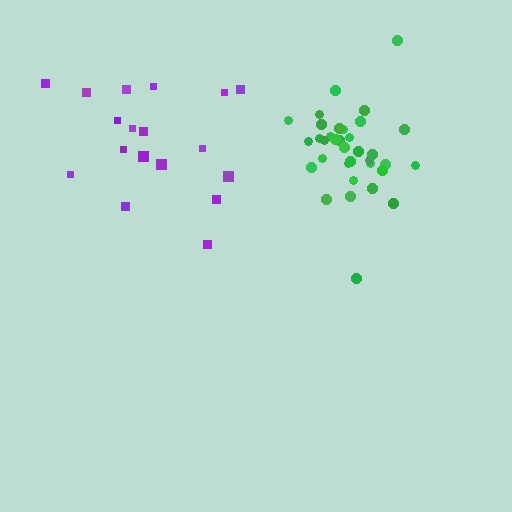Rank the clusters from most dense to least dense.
green, purple.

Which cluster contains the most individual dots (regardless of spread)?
Green (35).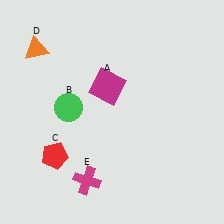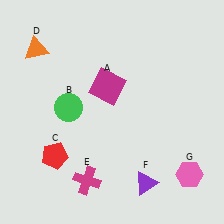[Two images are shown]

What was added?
A purple triangle (F), a pink hexagon (G) were added in Image 2.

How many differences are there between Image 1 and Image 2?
There are 2 differences between the two images.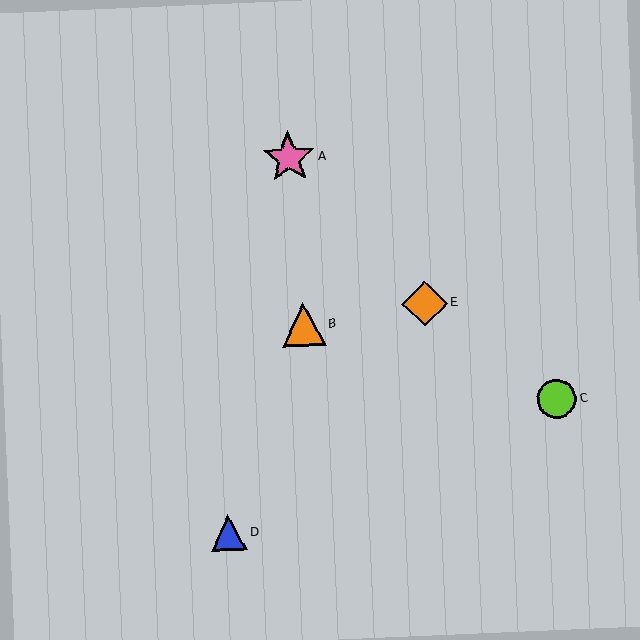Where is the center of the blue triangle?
The center of the blue triangle is at (229, 533).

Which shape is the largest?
The pink star (labeled A) is the largest.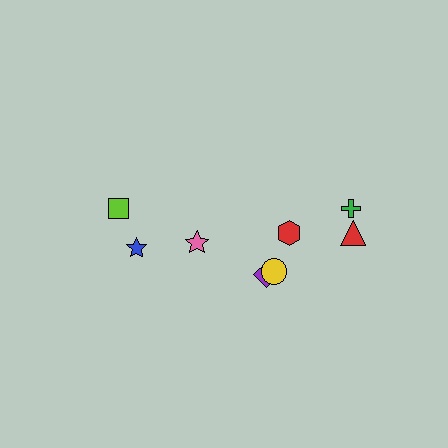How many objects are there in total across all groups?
There are 8 objects.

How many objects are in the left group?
There are 3 objects.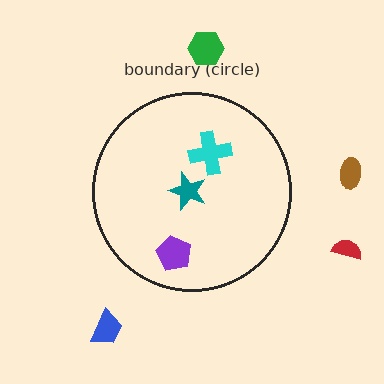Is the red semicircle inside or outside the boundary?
Outside.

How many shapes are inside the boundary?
3 inside, 4 outside.